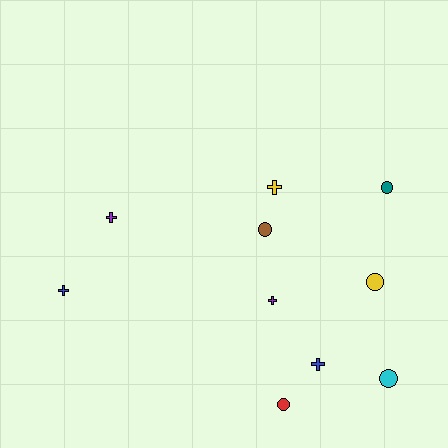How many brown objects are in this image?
There is 1 brown object.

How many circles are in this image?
There are 5 circles.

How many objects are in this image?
There are 10 objects.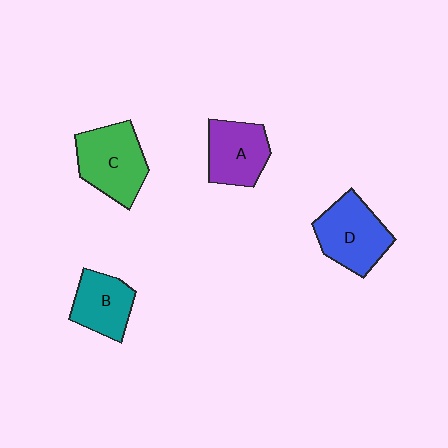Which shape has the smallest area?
Shape B (teal).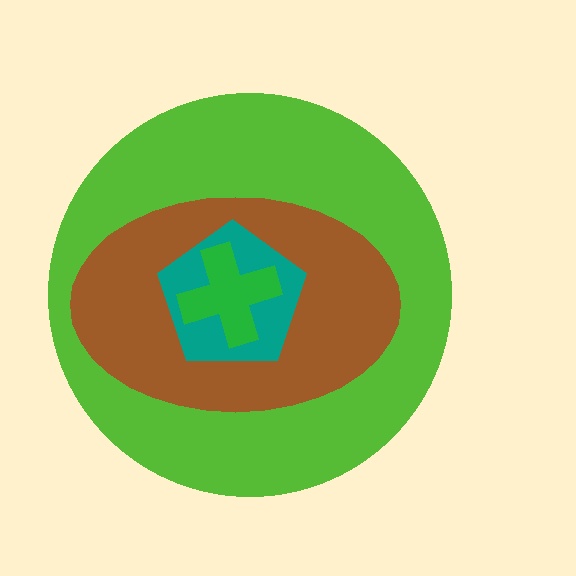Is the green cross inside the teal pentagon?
Yes.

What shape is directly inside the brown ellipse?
The teal pentagon.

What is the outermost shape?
The lime circle.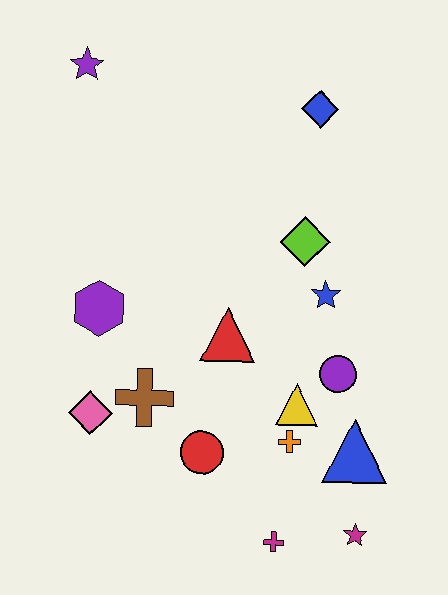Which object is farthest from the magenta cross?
The purple star is farthest from the magenta cross.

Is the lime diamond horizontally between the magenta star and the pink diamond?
Yes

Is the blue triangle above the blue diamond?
No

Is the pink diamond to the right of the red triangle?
No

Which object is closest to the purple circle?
The yellow triangle is closest to the purple circle.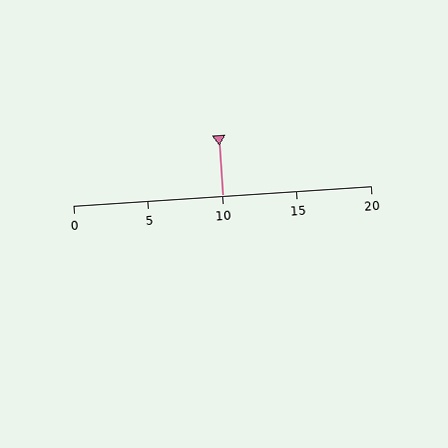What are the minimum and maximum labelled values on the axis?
The axis runs from 0 to 20.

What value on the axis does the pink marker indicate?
The marker indicates approximately 10.